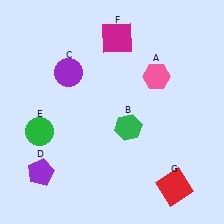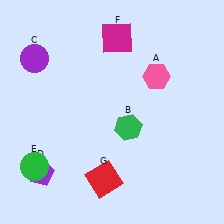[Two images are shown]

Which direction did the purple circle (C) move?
The purple circle (C) moved left.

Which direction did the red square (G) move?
The red square (G) moved left.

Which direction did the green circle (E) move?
The green circle (E) moved down.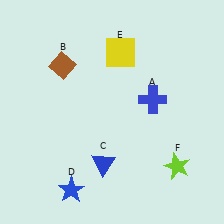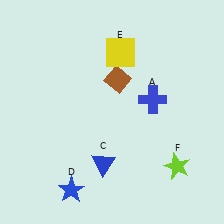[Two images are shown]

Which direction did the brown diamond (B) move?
The brown diamond (B) moved right.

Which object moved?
The brown diamond (B) moved right.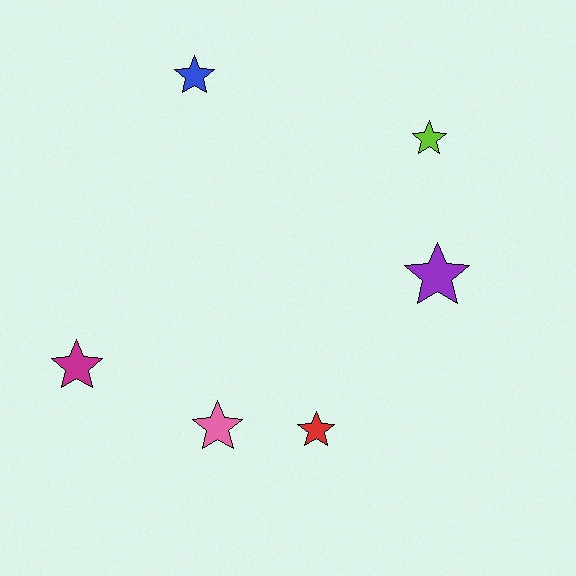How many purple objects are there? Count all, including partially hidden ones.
There is 1 purple object.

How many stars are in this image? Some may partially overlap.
There are 6 stars.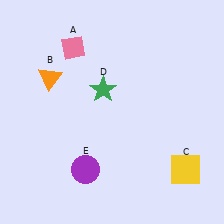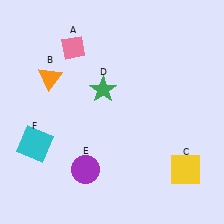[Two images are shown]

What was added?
A cyan square (F) was added in Image 2.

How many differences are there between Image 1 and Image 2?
There is 1 difference between the two images.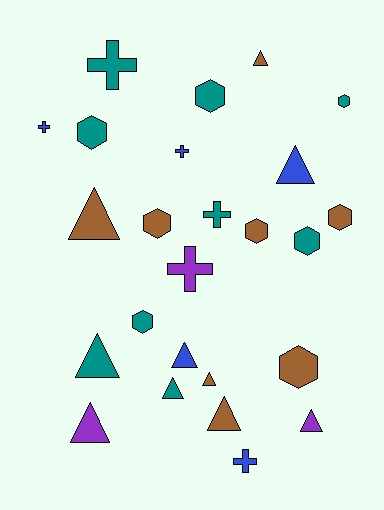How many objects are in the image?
There are 25 objects.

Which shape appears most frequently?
Triangle, with 10 objects.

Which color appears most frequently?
Teal, with 9 objects.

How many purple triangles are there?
There are 2 purple triangles.